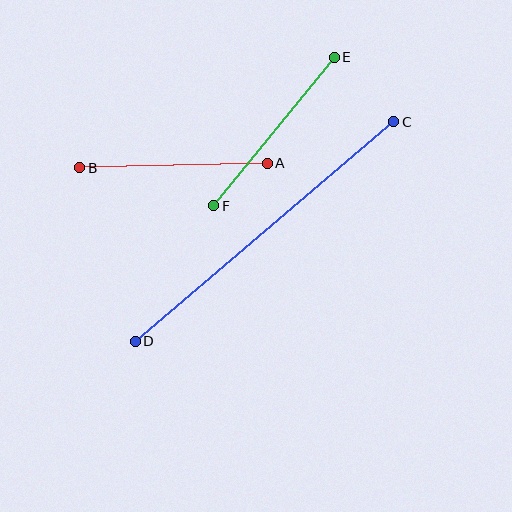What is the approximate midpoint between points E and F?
The midpoint is at approximately (274, 132) pixels.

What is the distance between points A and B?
The distance is approximately 188 pixels.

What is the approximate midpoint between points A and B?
The midpoint is at approximately (173, 166) pixels.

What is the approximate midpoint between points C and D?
The midpoint is at approximately (265, 232) pixels.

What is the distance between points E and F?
The distance is approximately 191 pixels.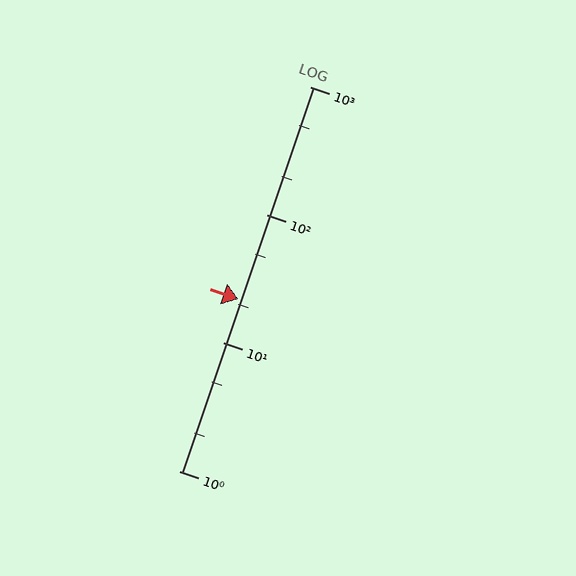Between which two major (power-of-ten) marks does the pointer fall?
The pointer is between 10 and 100.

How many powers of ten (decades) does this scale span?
The scale spans 3 decades, from 1 to 1000.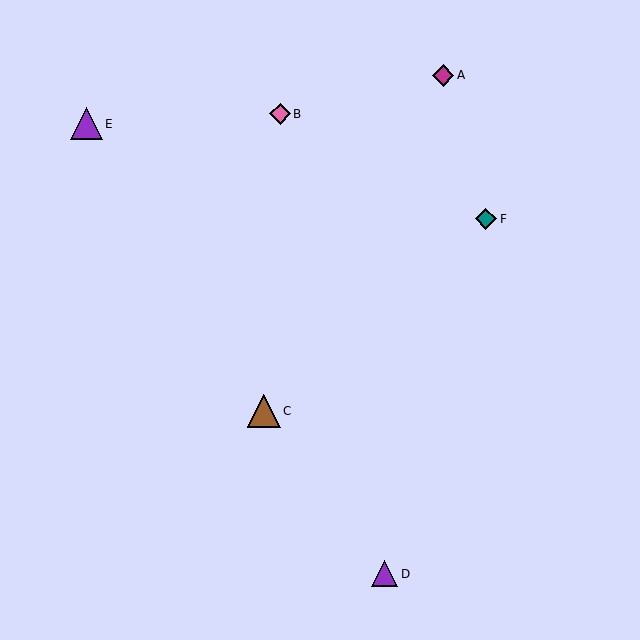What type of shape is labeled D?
Shape D is a purple triangle.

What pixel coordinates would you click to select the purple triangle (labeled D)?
Click at (384, 574) to select the purple triangle D.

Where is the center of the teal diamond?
The center of the teal diamond is at (486, 219).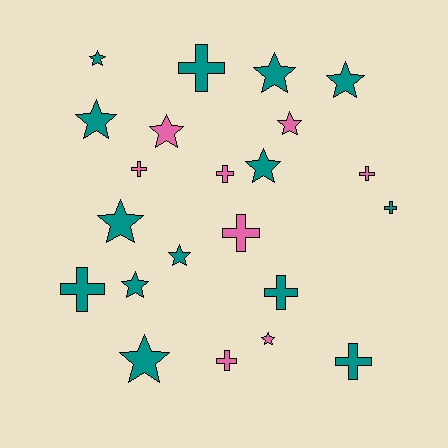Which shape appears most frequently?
Star, with 12 objects.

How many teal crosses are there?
There are 5 teal crosses.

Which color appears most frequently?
Teal, with 14 objects.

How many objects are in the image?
There are 22 objects.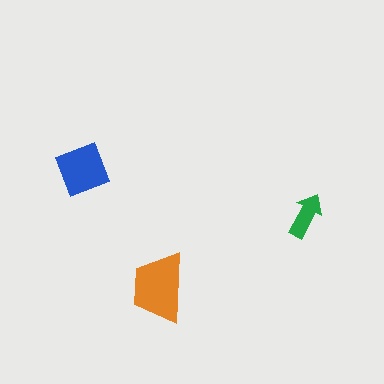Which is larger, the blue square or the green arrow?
The blue square.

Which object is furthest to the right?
The green arrow is rightmost.